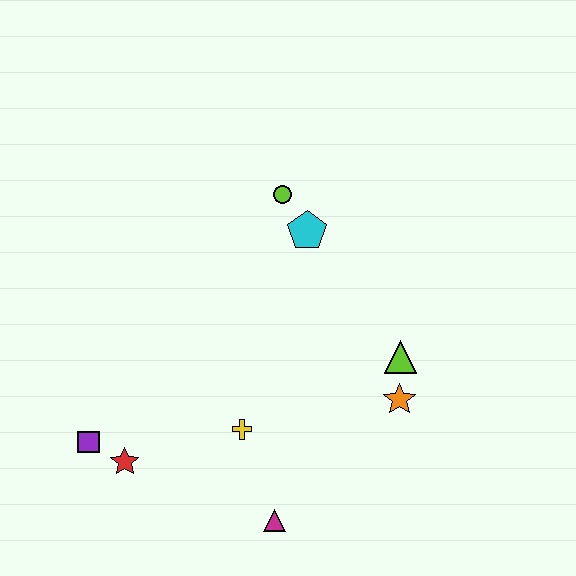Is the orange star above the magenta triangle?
Yes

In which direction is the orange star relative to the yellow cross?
The orange star is to the right of the yellow cross.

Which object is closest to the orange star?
The lime triangle is closest to the orange star.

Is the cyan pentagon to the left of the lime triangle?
Yes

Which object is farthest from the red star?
The lime circle is farthest from the red star.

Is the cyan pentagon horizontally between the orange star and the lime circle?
Yes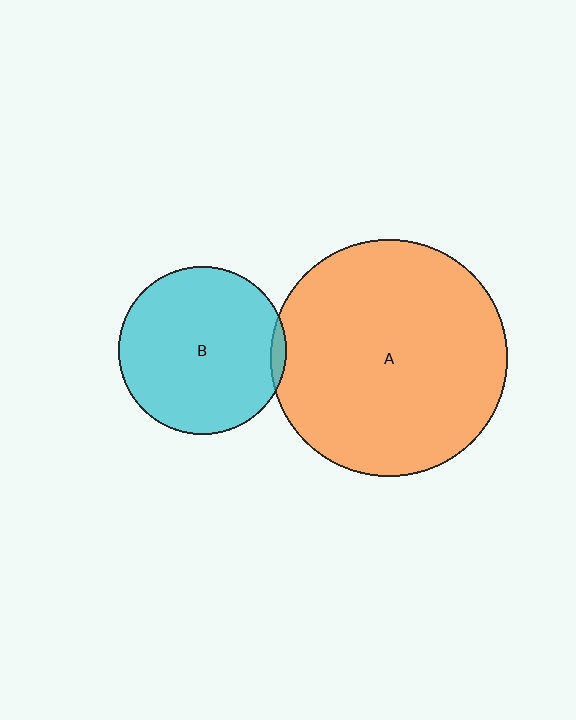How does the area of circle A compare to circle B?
Approximately 2.0 times.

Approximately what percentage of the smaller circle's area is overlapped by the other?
Approximately 5%.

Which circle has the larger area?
Circle A (orange).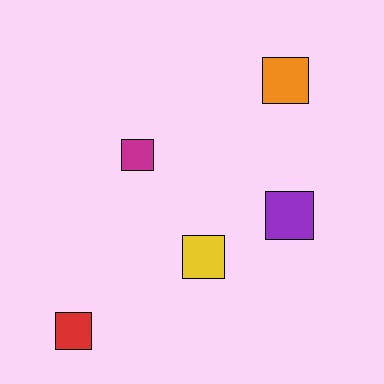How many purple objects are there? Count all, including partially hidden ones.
There is 1 purple object.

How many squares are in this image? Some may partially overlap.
There are 5 squares.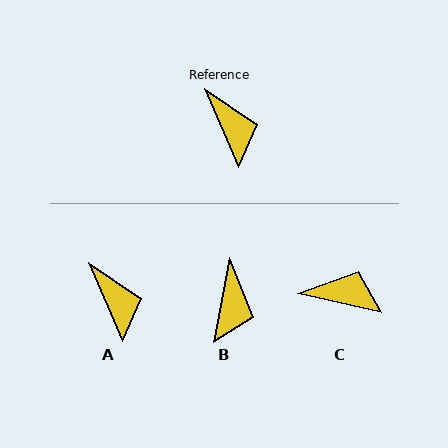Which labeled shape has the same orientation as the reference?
A.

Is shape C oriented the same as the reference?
No, it is off by about 55 degrees.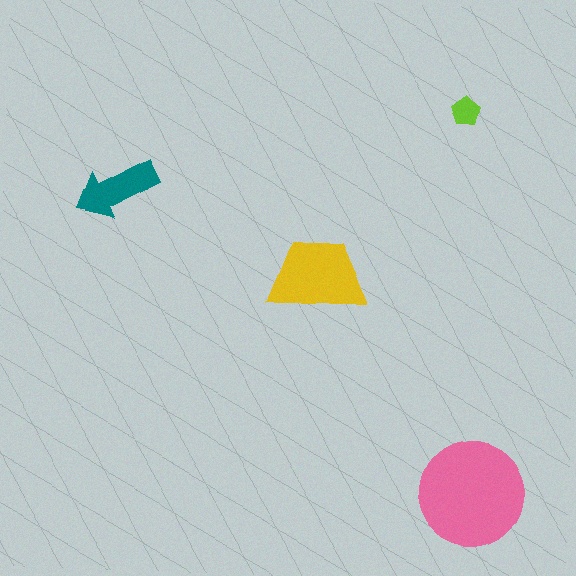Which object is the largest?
The pink circle.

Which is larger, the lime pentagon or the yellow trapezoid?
The yellow trapezoid.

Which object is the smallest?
The lime pentagon.